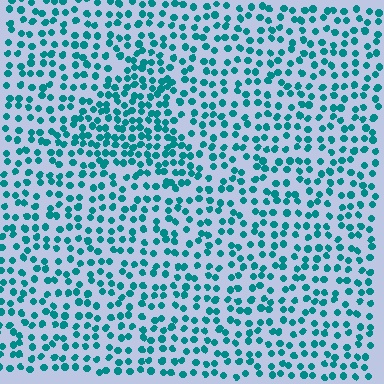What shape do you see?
I see a triangle.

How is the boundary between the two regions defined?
The boundary is defined by a change in element density (approximately 1.6x ratio). All elements are the same color, size, and shape.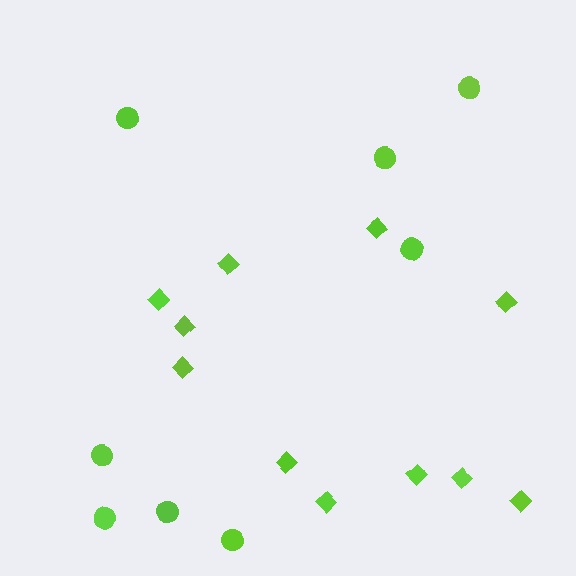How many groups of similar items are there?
There are 2 groups: one group of diamonds (11) and one group of circles (8).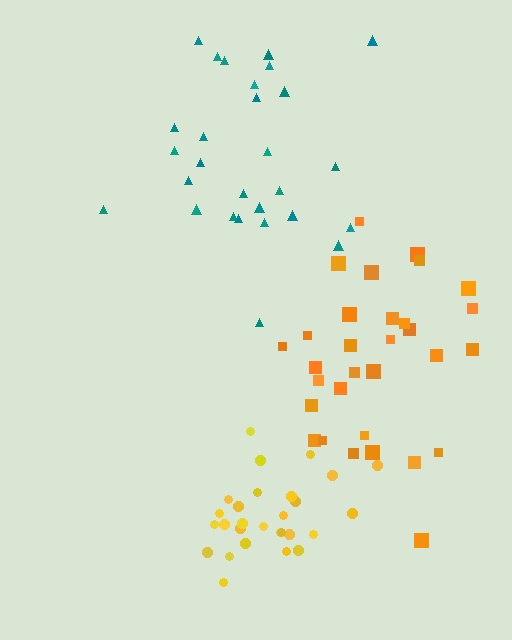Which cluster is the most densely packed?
Yellow.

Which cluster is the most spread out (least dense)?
Teal.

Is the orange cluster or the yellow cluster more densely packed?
Yellow.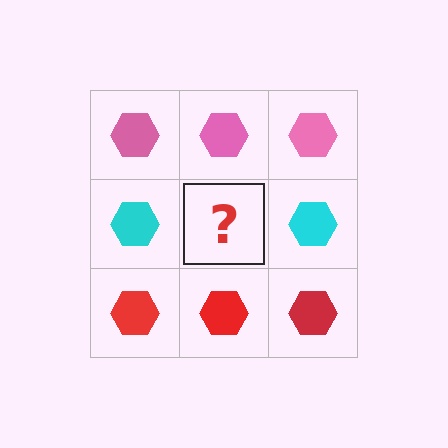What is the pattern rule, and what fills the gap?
The rule is that each row has a consistent color. The gap should be filled with a cyan hexagon.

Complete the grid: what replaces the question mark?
The question mark should be replaced with a cyan hexagon.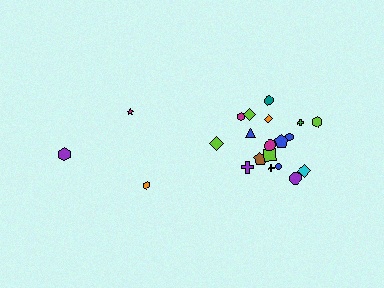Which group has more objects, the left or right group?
The right group.